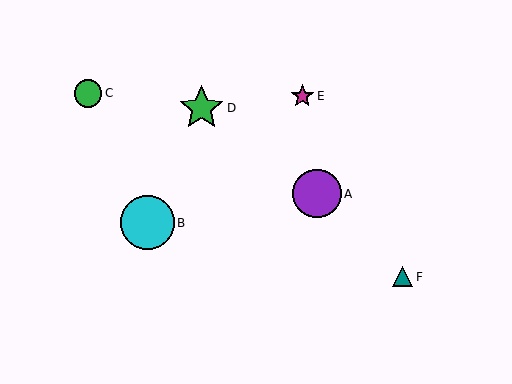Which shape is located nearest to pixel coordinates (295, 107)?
The magenta star (labeled E) at (302, 96) is nearest to that location.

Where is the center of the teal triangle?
The center of the teal triangle is at (403, 277).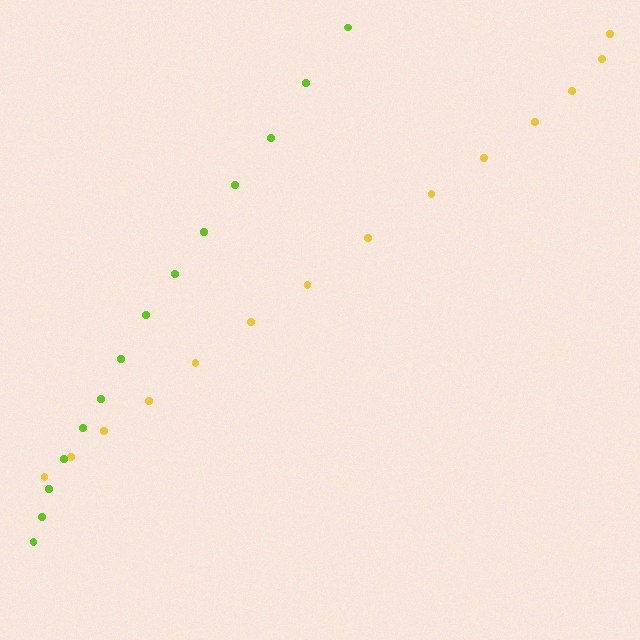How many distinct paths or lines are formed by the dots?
There are 2 distinct paths.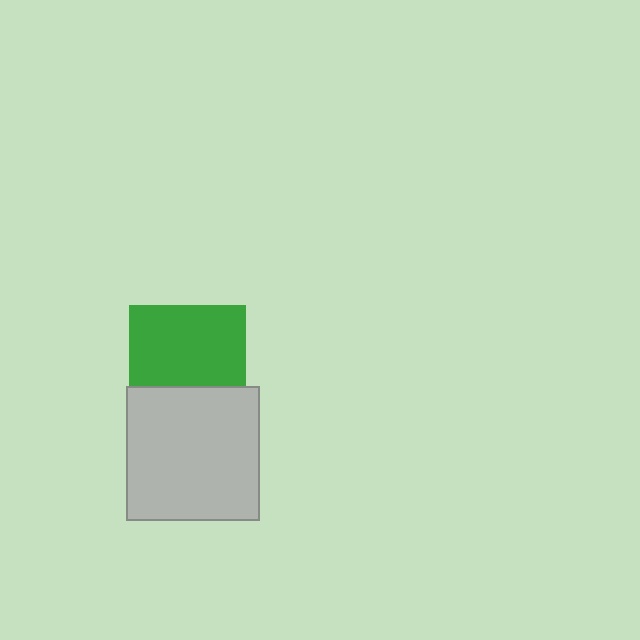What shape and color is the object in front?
The object in front is a light gray square.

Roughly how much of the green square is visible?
Most of it is visible (roughly 69%).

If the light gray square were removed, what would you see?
You would see the complete green square.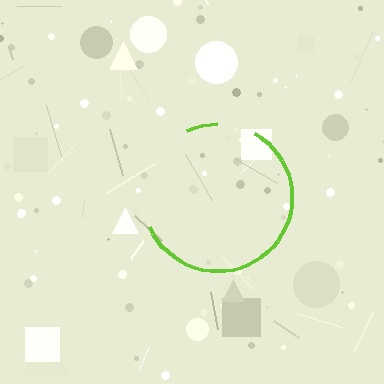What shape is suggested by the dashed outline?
The dashed outline suggests a circle.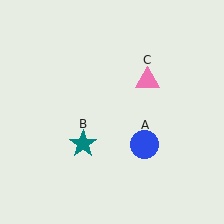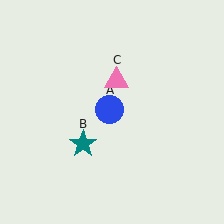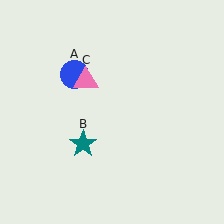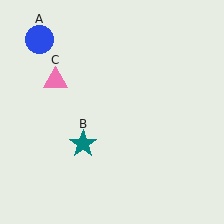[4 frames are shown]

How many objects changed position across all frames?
2 objects changed position: blue circle (object A), pink triangle (object C).